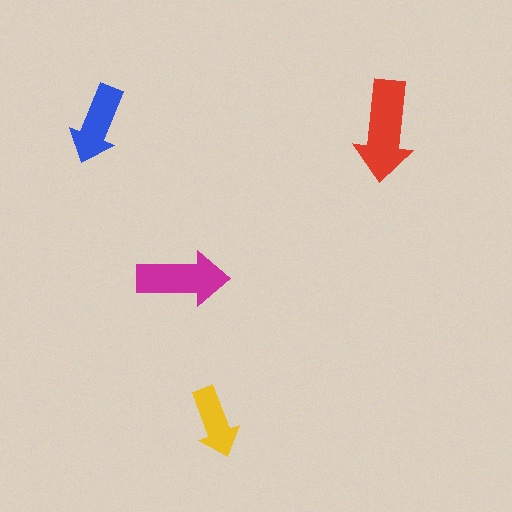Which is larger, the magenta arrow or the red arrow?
The red one.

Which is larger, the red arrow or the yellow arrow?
The red one.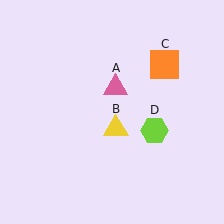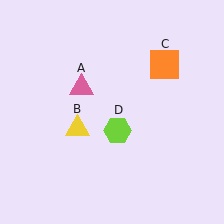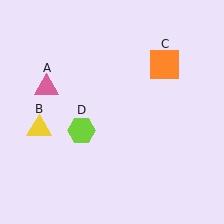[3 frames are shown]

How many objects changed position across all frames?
3 objects changed position: pink triangle (object A), yellow triangle (object B), lime hexagon (object D).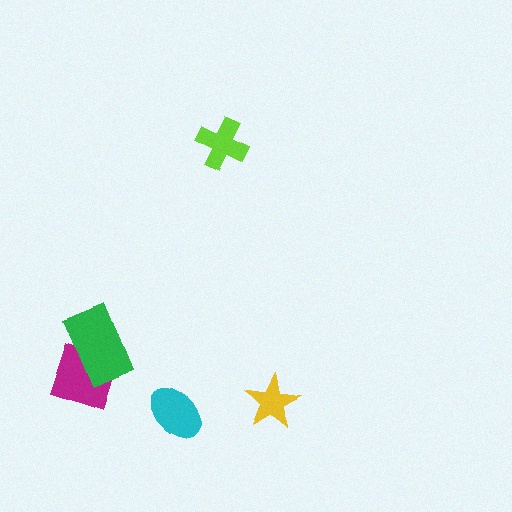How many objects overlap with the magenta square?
1 object overlaps with the magenta square.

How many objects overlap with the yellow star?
0 objects overlap with the yellow star.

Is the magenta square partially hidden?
Yes, it is partially covered by another shape.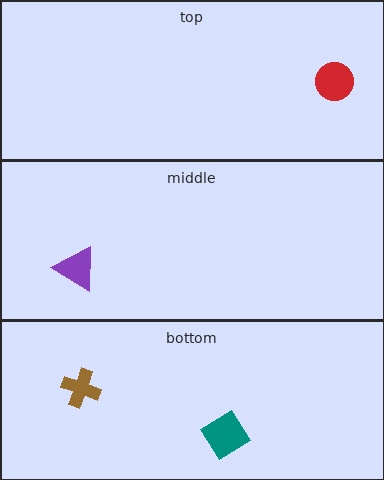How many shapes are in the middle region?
1.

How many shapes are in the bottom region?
2.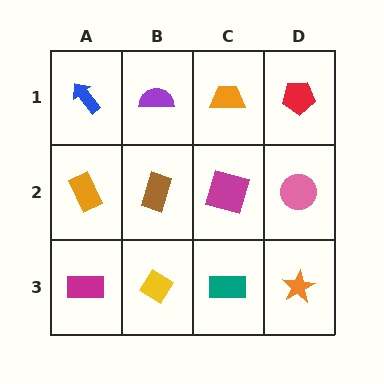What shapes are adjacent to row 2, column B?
A purple semicircle (row 1, column B), a yellow diamond (row 3, column B), an orange rectangle (row 2, column A), a magenta square (row 2, column C).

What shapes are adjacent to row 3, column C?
A magenta square (row 2, column C), a yellow diamond (row 3, column B), an orange star (row 3, column D).